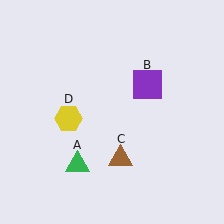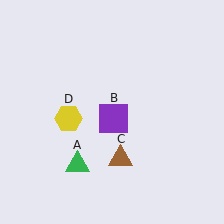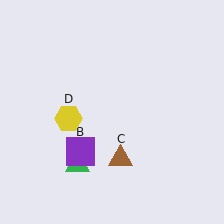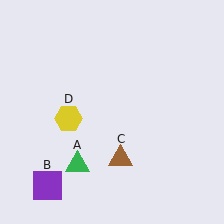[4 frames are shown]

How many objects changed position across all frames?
1 object changed position: purple square (object B).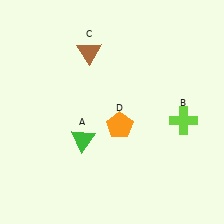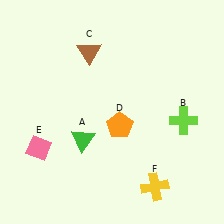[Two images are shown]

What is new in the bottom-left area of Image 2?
A pink diamond (E) was added in the bottom-left area of Image 2.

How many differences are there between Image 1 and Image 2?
There are 2 differences between the two images.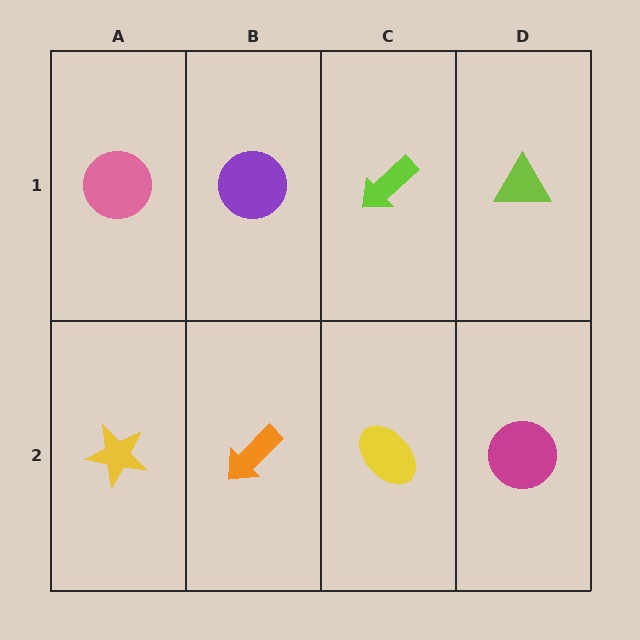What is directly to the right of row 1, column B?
A lime arrow.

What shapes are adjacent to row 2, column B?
A purple circle (row 1, column B), a yellow star (row 2, column A), a yellow ellipse (row 2, column C).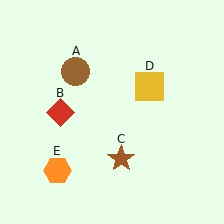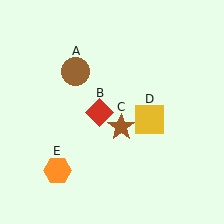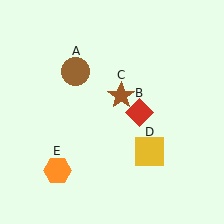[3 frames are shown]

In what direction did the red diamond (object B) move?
The red diamond (object B) moved right.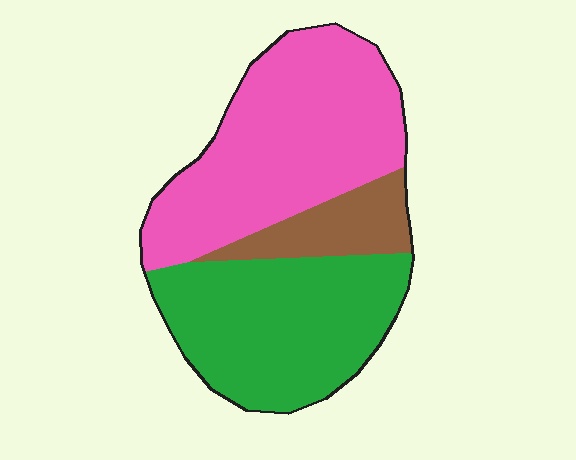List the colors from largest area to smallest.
From largest to smallest: pink, green, brown.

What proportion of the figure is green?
Green takes up between a quarter and a half of the figure.